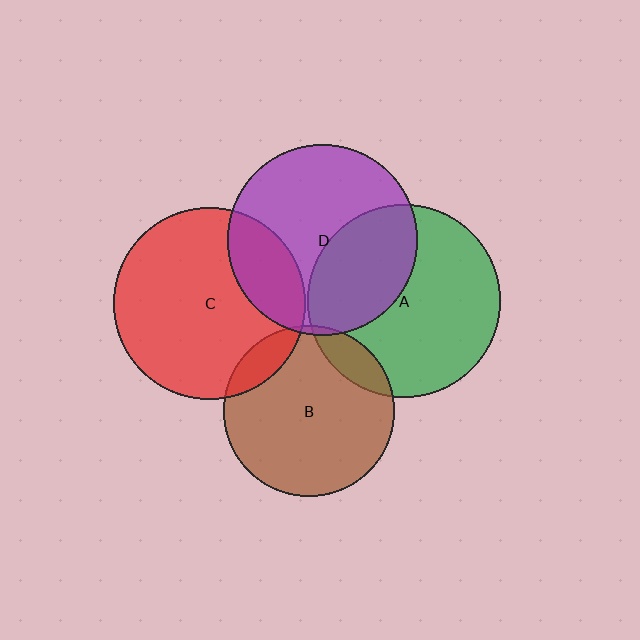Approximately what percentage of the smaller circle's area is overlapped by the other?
Approximately 10%.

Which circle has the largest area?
Circle A (green).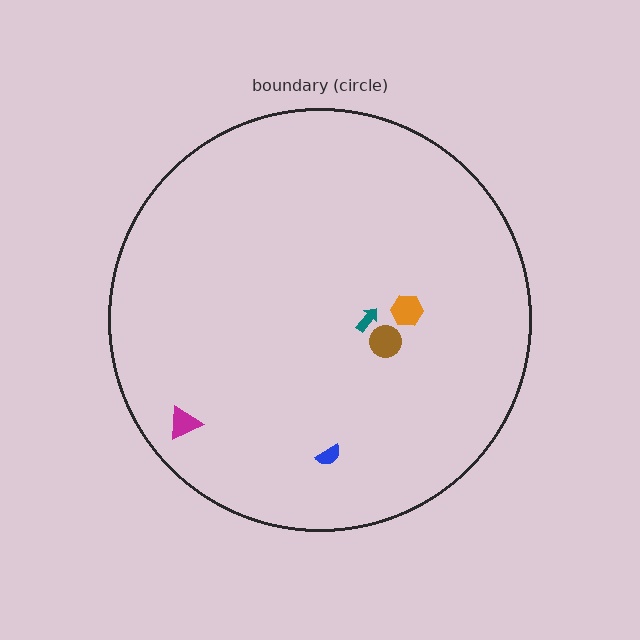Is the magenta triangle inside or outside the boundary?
Inside.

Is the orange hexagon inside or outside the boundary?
Inside.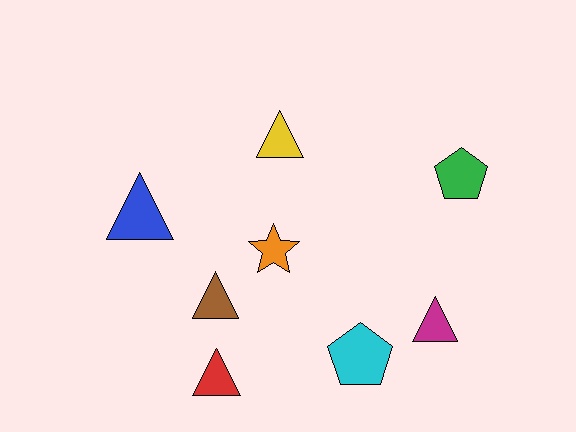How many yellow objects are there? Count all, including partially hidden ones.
There is 1 yellow object.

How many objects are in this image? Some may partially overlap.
There are 8 objects.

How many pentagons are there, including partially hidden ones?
There are 2 pentagons.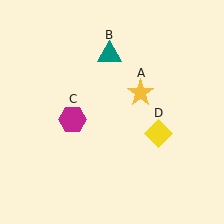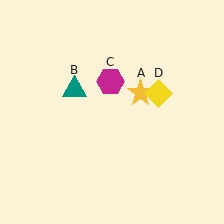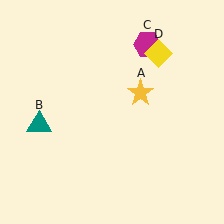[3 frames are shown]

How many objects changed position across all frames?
3 objects changed position: teal triangle (object B), magenta hexagon (object C), yellow diamond (object D).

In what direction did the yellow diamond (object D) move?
The yellow diamond (object D) moved up.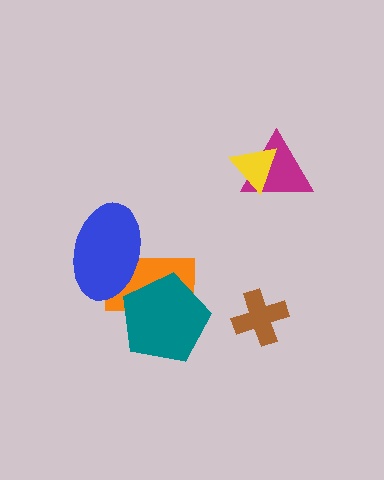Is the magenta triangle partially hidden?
Yes, it is partially covered by another shape.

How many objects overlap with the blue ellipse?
1 object overlaps with the blue ellipse.